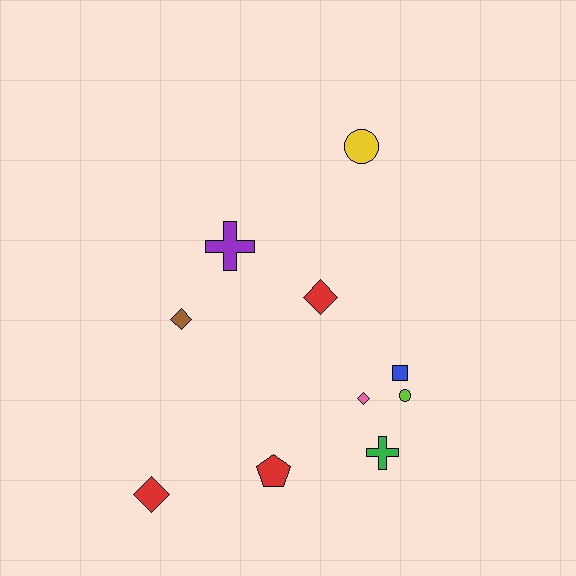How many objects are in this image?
There are 10 objects.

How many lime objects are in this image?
There is 1 lime object.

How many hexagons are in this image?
There are no hexagons.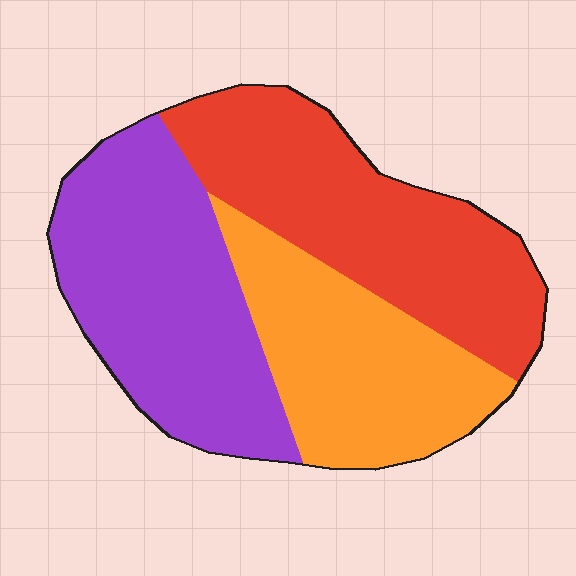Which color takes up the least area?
Orange, at roughly 30%.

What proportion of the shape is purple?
Purple covers around 35% of the shape.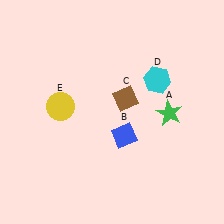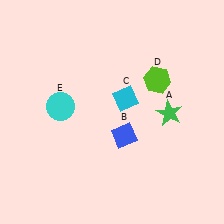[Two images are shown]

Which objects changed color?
C changed from brown to cyan. D changed from cyan to lime. E changed from yellow to cyan.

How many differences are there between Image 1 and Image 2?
There are 3 differences between the two images.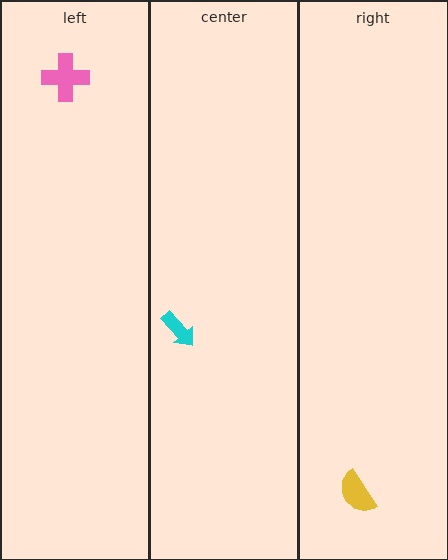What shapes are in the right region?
The yellow semicircle.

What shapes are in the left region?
The pink cross.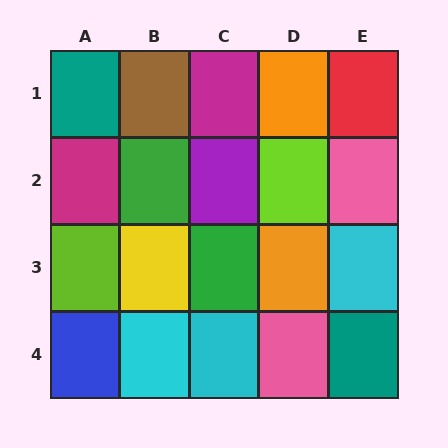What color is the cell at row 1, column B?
Brown.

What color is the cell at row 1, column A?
Teal.